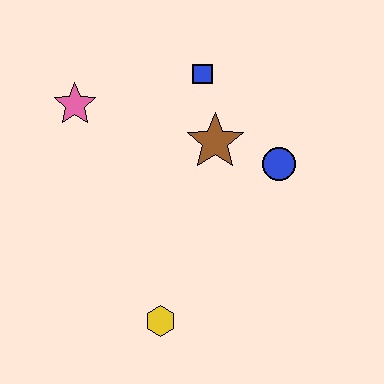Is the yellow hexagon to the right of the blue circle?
No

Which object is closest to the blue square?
The brown star is closest to the blue square.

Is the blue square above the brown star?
Yes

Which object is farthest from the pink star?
The yellow hexagon is farthest from the pink star.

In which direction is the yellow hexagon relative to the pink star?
The yellow hexagon is below the pink star.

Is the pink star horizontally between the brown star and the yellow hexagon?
No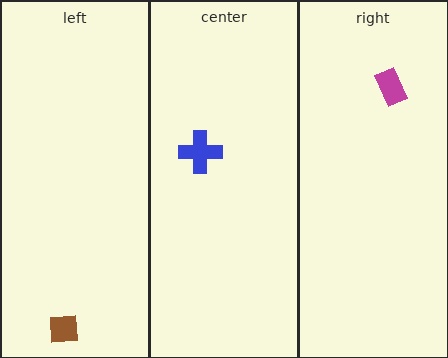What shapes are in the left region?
The brown square.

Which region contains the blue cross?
The center region.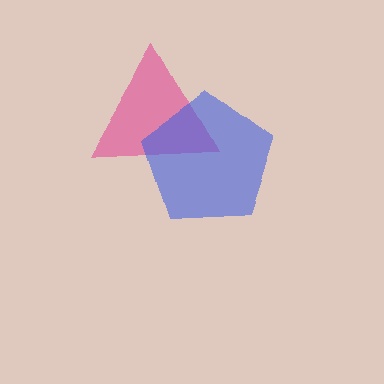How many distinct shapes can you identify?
There are 2 distinct shapes: a pink triangle, a blue pentagon.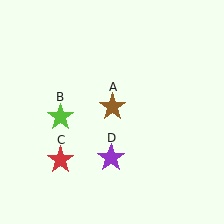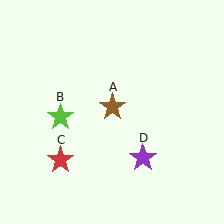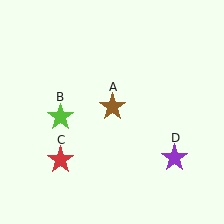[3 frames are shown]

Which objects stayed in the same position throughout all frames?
Brown star (object A) and lime star (object B) and red star (object C) remained stationary.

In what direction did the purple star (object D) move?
The purple star (object D) moved right.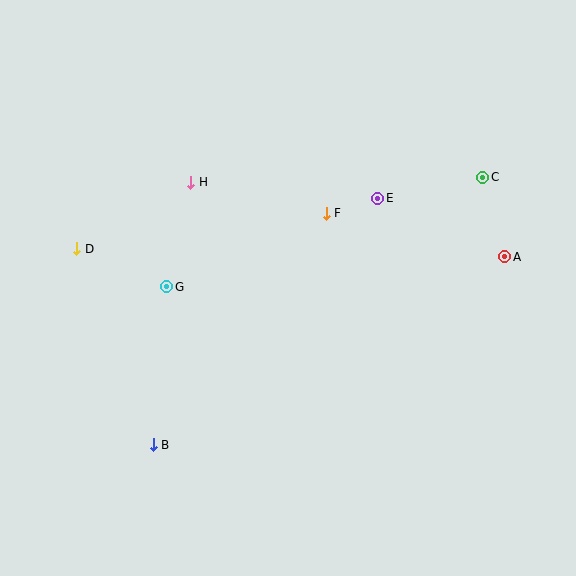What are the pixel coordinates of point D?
Point D is at (77, 249).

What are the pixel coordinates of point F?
Point F is at (326, 213).